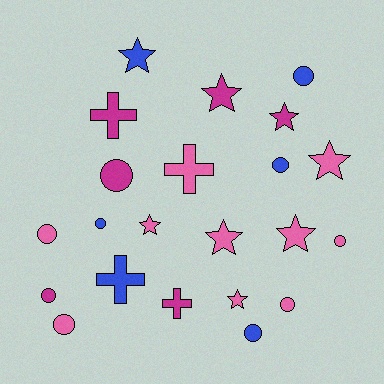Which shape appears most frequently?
Circle, with 10 objects.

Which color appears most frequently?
Pink, with 10 objects.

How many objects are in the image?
There are 22 objects.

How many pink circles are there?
There are 4 pink circles.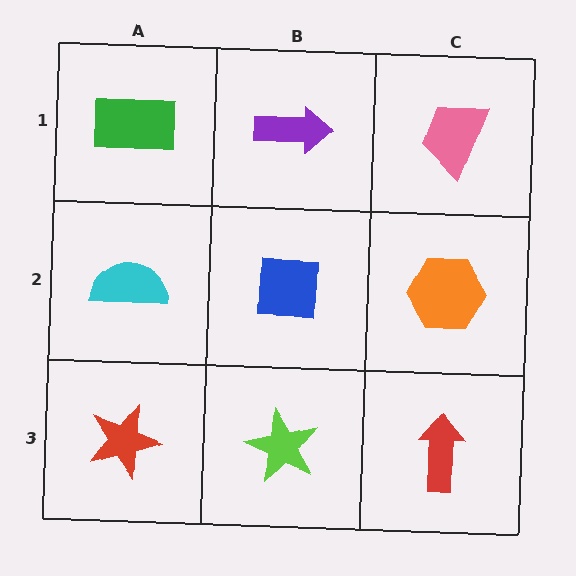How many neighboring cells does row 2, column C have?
3.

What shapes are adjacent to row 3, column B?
A blue square (row 2, column B), a red star (row 3, column A), a red arrow (row 3, column C).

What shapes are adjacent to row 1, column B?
A blue square (row 2, column B), a green rectangle (row 1, column A), a pink trapezoid (row 1, column C).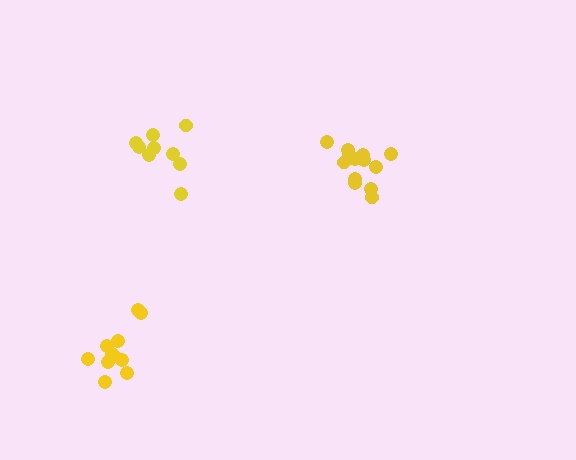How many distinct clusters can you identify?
There are 3 distinct clusters.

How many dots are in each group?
Group 1: 13 dots, Group 2: 11 dots, Group 3: 9 dots (33 total).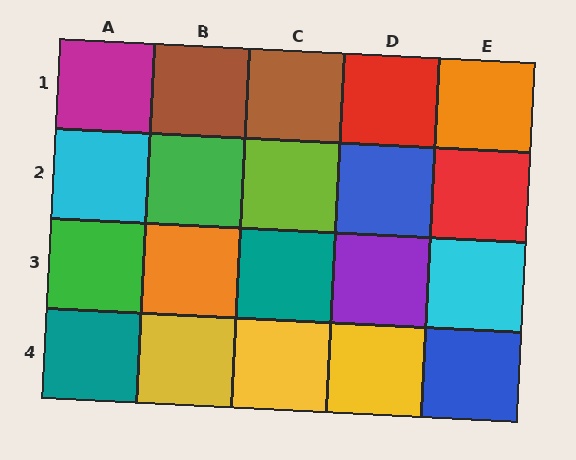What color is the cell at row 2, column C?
Lime.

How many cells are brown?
2 cells are brown.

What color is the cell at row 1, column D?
Red.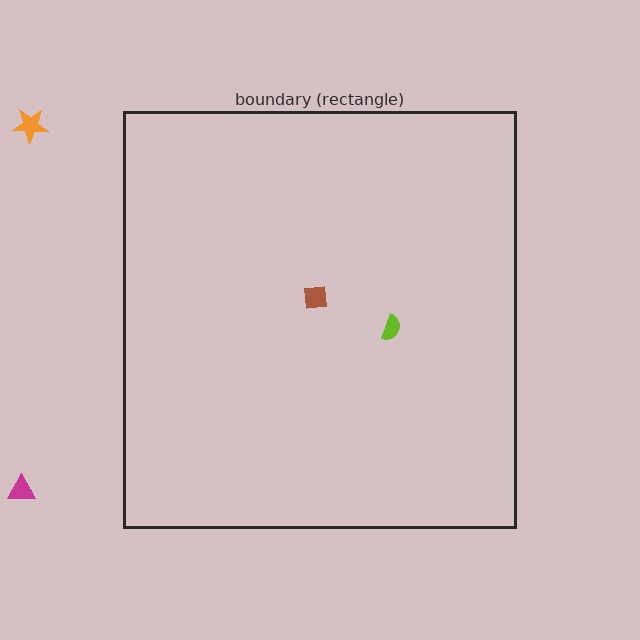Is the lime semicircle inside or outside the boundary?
Inside.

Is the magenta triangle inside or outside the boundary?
Outside.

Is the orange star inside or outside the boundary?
Outside.